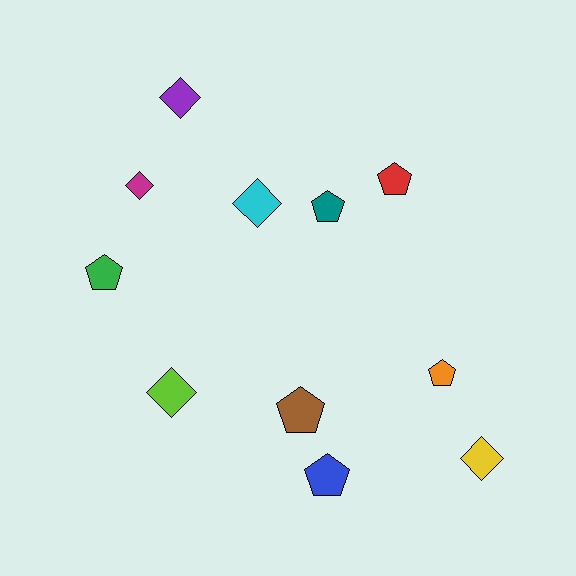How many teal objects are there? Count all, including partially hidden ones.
There is 1 teal object.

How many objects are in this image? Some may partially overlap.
There are 11 objects.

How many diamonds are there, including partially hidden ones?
There are 5 diamonds.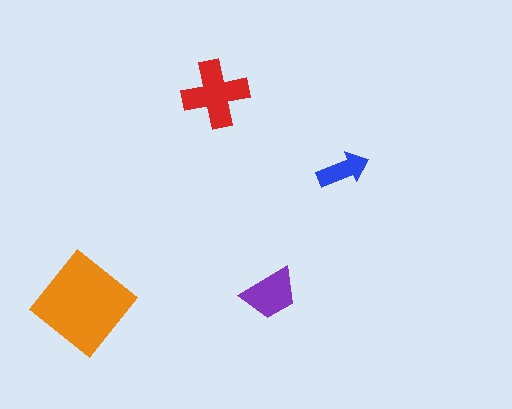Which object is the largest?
The orange diamond.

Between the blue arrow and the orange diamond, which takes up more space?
The orange diamond.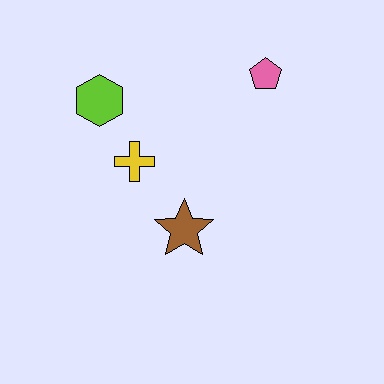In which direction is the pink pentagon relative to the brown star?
The pink pentagon is above the brown star.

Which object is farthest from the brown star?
The pink pentagon is farthest from the brown star.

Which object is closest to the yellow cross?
The lime hexagon is closest to the yellow cross.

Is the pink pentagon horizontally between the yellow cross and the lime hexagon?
No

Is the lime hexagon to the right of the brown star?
No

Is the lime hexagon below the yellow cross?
No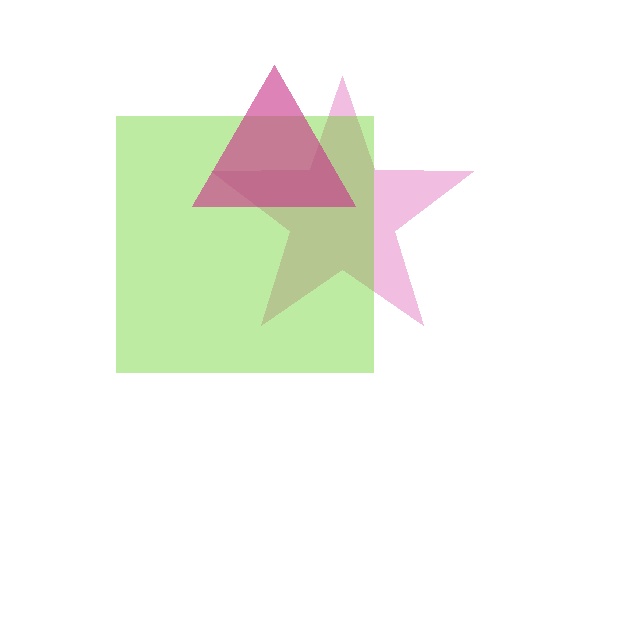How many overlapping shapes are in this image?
There are 3 overlapping shapes in the image.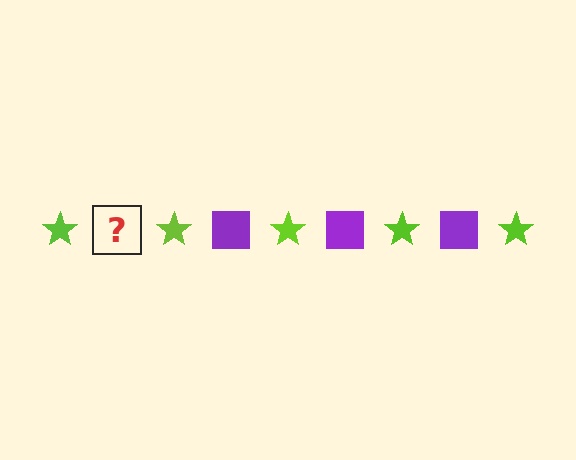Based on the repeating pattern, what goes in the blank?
The blank should be a purple square.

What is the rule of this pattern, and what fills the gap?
The rule is that the pattern alternates between lime star and purple square. The gap should be filled with a purple square.